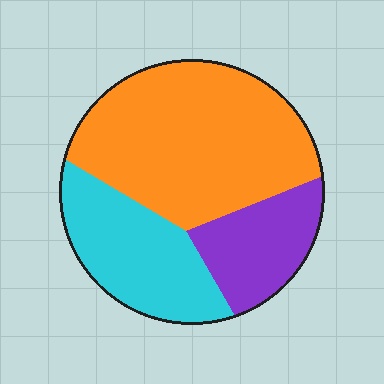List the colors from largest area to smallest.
From largest to smallest: orange, cyan, purple.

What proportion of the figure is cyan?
Cyan covers about 30% of the figure.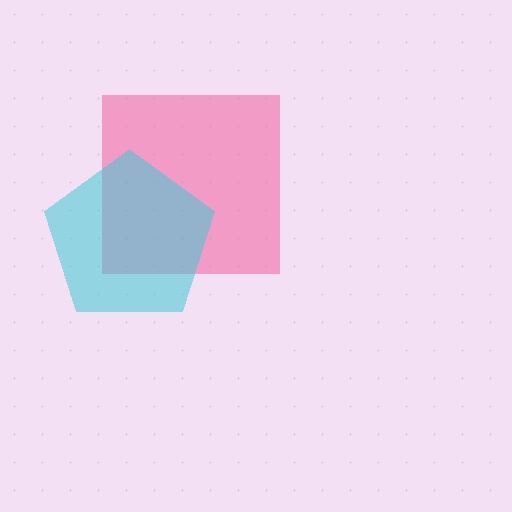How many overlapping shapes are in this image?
There are 2 overlapping shapes in the image.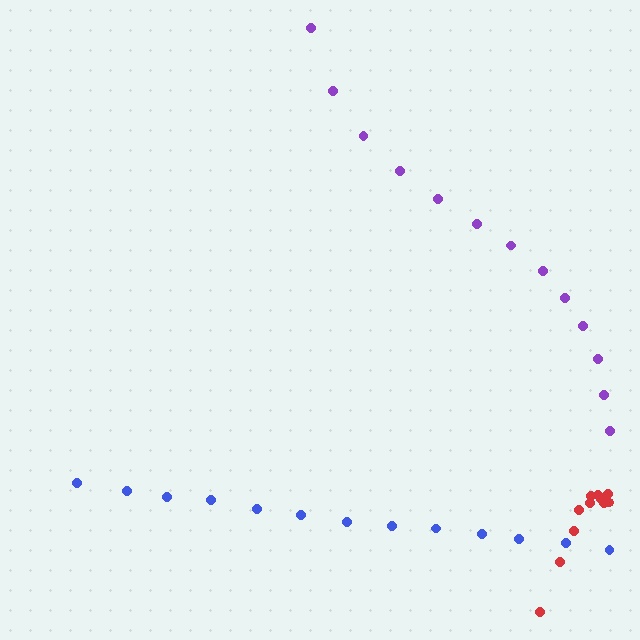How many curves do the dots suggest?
There are 3 distinct paths.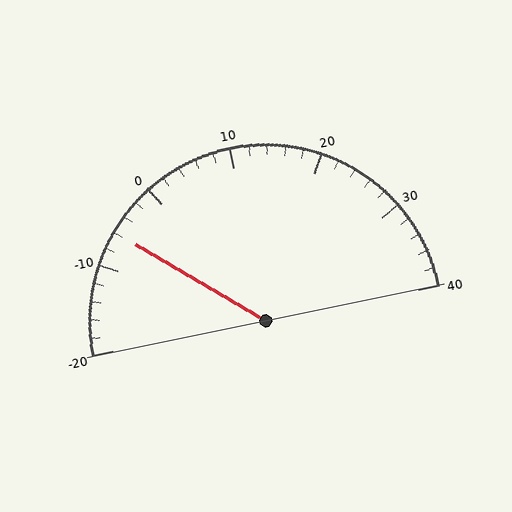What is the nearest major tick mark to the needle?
The nearest major tick mark is -10.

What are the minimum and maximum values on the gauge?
The gauge ranges from -20 to 40.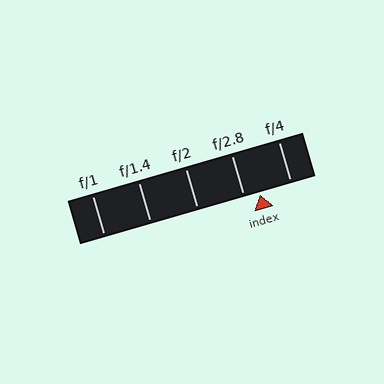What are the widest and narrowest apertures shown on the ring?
The widest aperture shown is f/1 and the narrowest is f/4.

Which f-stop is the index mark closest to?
The index mark is closest to f/2.8.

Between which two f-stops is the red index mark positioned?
The index mark is between f/2.8 and f/4.